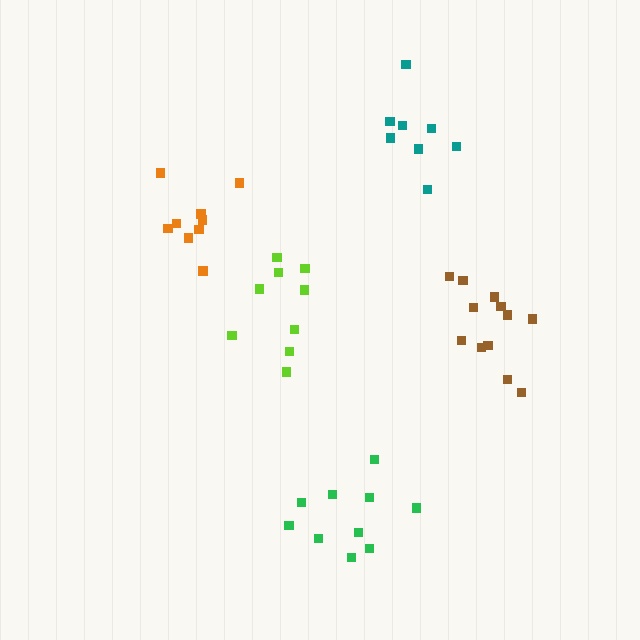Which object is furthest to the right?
The brown cluster is rightmost.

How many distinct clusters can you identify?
There are 5 distinct clusters.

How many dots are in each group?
Group 1: 9 dots, Group 2: 8 dots, Group 3: 12 dots, Group 4: 10 dots, Group 5: 9 dots (48 total).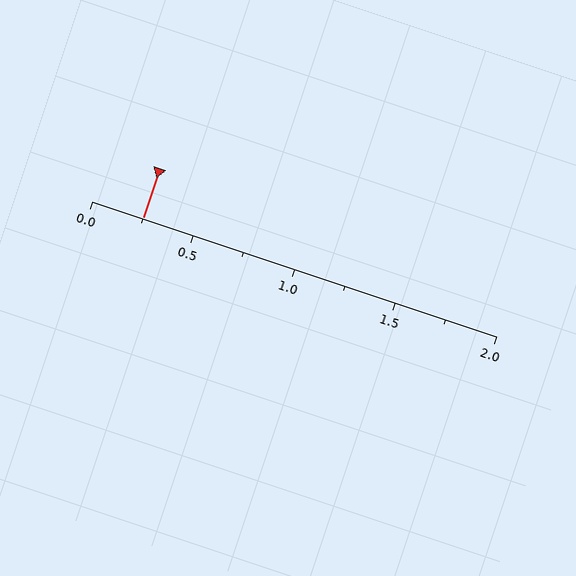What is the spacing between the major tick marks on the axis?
The major ticks are spaced 0.5 apart.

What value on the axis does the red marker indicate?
The marker indicates approximately 0.25.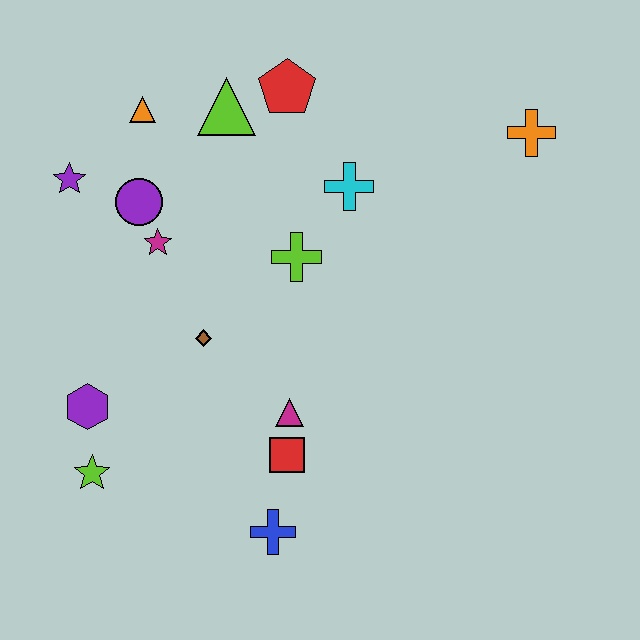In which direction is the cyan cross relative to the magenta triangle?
The cyan cross is above the magenta triangle.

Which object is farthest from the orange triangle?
The blue cross is farthest from the orange triangle.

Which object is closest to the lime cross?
The cyan cross is closest to the lime cross.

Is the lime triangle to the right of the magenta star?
Yes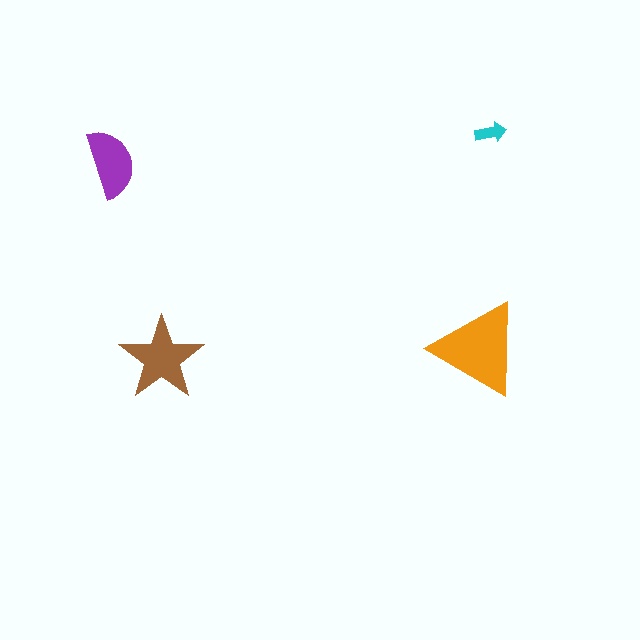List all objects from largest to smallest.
The orange triangle, the brown star, the purple semicircle, the cyan arrow.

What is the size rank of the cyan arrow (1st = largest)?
4th.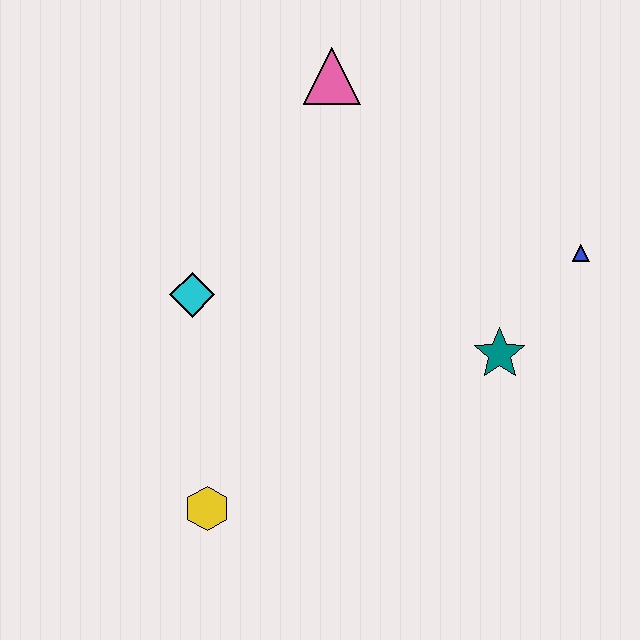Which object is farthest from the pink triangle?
The yellow hexagon is farthest from the pink triangle.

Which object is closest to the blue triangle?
The teal star is closest to the blue triangle.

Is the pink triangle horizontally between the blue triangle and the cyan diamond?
Yes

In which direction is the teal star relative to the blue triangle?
The teal star is below the blue triangle.